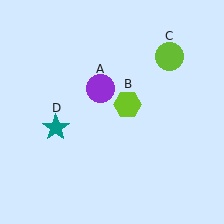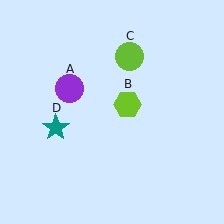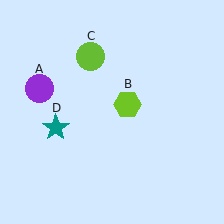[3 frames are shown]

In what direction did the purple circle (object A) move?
The purple circle (object A) moved left.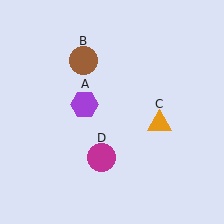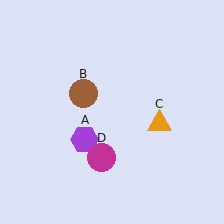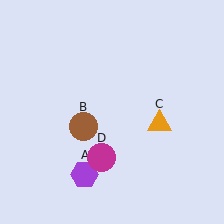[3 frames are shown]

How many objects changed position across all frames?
2 objects changed position: purple hexagon (object A), brown circle (object B).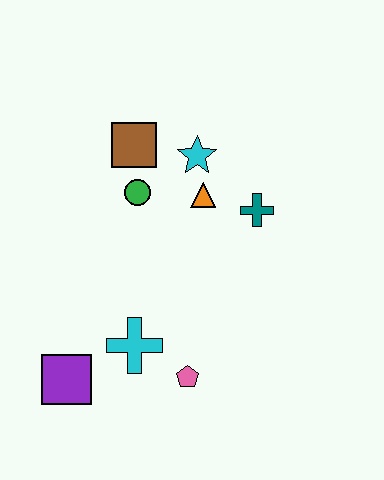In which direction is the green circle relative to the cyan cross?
The green circle is above the cyan cross.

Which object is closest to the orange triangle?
The cyan star is closest to the orange triangle.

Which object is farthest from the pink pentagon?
The brown square is farthest from the pink pentagon.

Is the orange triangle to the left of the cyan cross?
No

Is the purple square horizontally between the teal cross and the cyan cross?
No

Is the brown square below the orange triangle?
No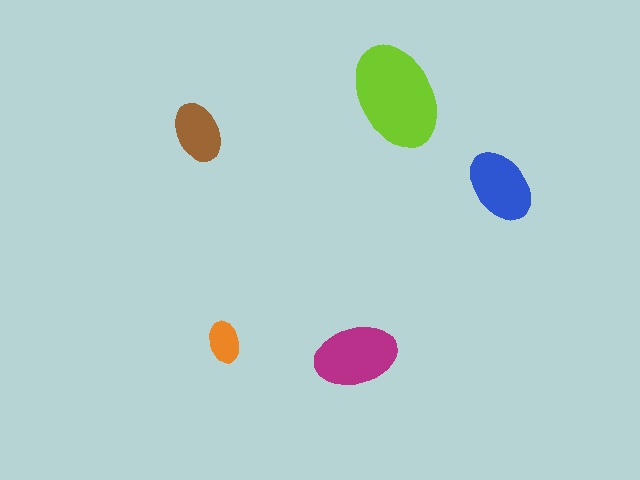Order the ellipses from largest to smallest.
the lime one, the magenta one, the blue one, the brown one, the orange one.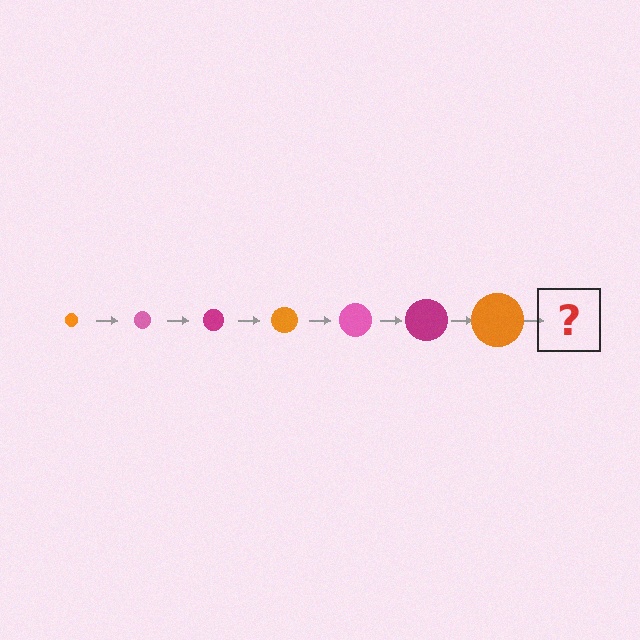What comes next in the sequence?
The next element should be a pink circle, larger than the previous one.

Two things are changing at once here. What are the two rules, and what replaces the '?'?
The two rules are that the circle grows larger each step and the color cycles through orange, pink, and magenta. The '?' should be a pink circle, larger than the previous one.